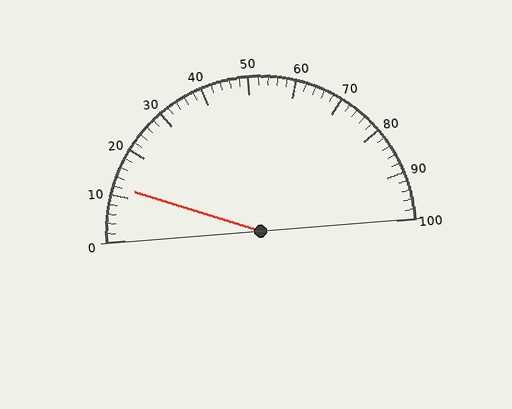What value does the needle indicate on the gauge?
The needle indicates approximately 12.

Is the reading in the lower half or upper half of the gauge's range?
The reading is in the lower half of the range (0 to 100).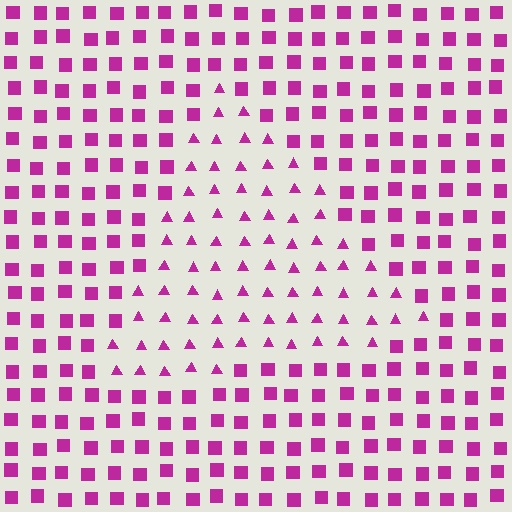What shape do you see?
I see a triangle.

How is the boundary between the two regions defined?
The boundary is defined by a change in element shape: triangles inside vs. squares outside. All elements share the same color and spacing.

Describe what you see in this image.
The image is filled with small magenta elements arranged in a uniform grid. A triangle-shaped region contains triangles, while the surrounding area contains squares. The boundary is defined purely by the change in element shape.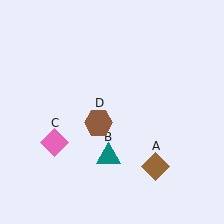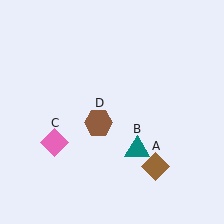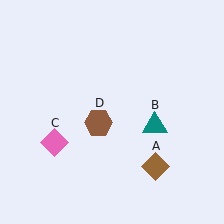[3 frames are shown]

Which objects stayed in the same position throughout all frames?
Brown diamond (object A) and pink diamond (object C) and brown hexagon (object D) remained stationary.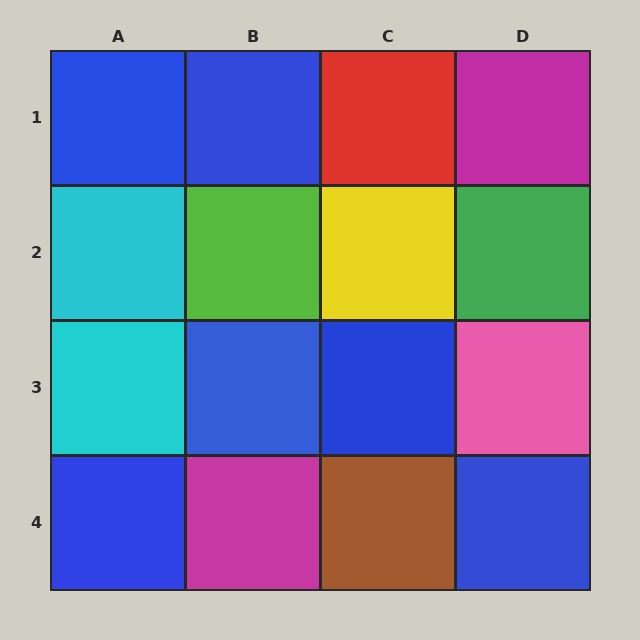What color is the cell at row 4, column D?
Blue.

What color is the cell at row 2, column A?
Cyan.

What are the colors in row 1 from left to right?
Blue, blue, red, magenta.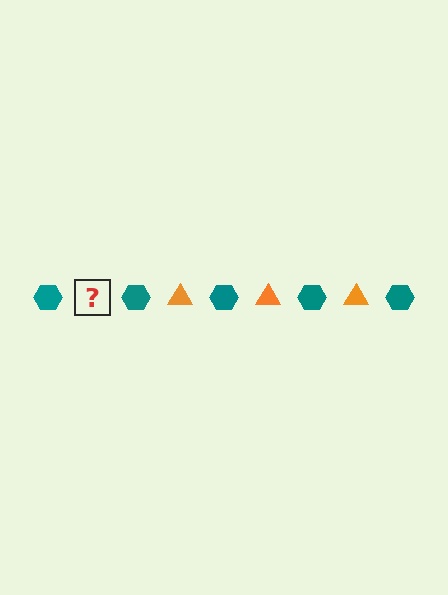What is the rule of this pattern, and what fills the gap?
The rule is that the pattern alternates between teal hexagon and orange triangle. The gap should be filled with an orange triangle.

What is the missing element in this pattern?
The missing element is an orange triangle.